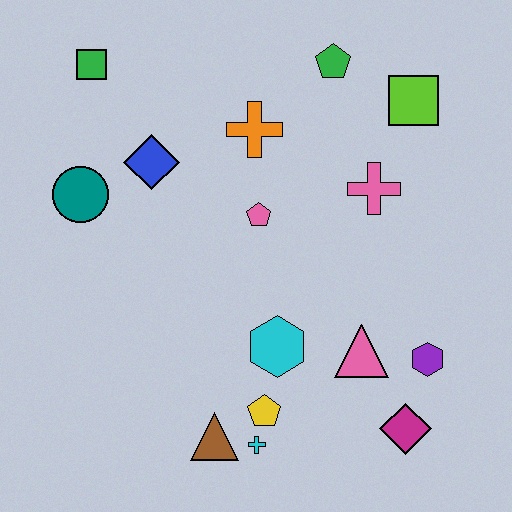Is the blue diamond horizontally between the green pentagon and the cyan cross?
No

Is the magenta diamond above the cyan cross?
Yes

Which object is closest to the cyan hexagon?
The yellow pentagon is closest to the cyan hexagon.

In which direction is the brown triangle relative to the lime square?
The brown triangle is below the lime square.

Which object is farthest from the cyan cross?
The green square is farthest from the cyan cross.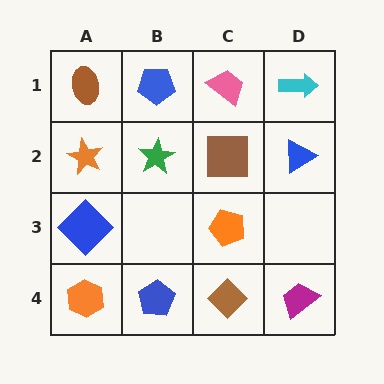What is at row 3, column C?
An orange pentagon.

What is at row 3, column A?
A blue diamond.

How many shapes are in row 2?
4 shapes.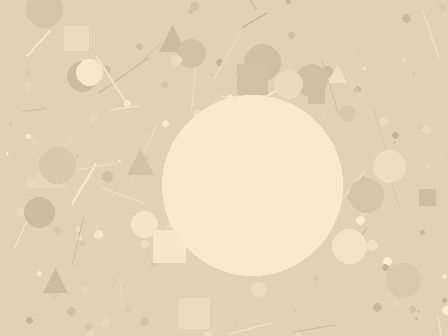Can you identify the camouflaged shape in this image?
The camouflaged shape is a circle.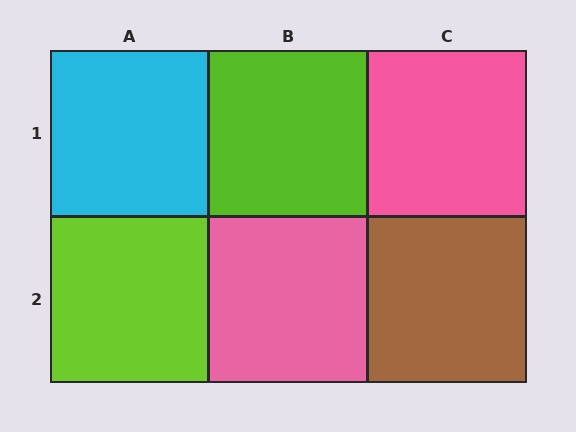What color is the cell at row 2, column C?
Brown.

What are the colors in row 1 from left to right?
Cyan, lime, pink.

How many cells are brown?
1 cell is brown.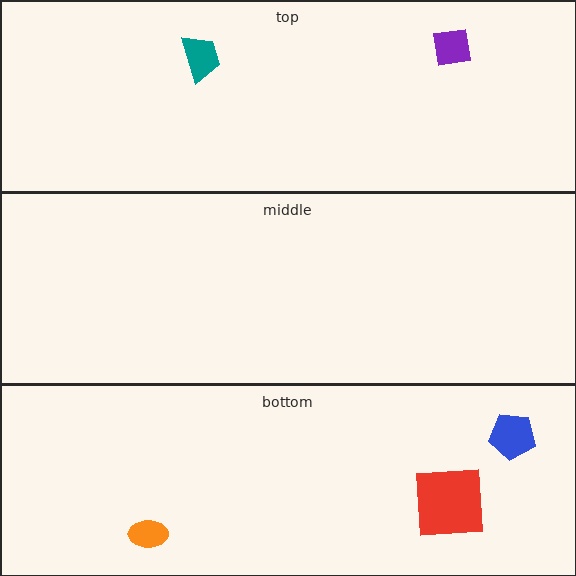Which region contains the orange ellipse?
The bottom region.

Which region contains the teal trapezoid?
The top region.